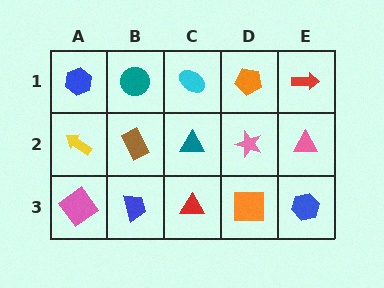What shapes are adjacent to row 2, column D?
An orange pentagon (row 1, column D), an orange square (row 3, column D), a teal triangle (row 2, column C), a pink triangle (row 2, column E).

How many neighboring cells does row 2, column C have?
4.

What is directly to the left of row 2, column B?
A yellow arrow.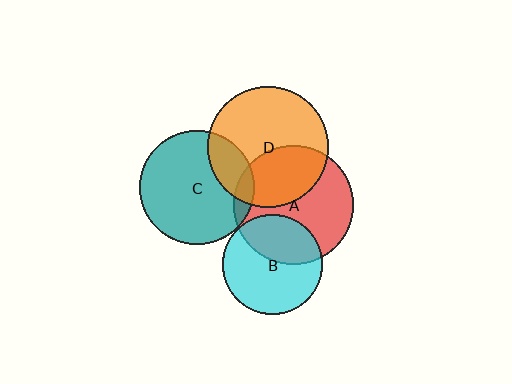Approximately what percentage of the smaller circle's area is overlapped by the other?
Approximately 10%.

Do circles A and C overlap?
Yes.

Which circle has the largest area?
Circle D (orange).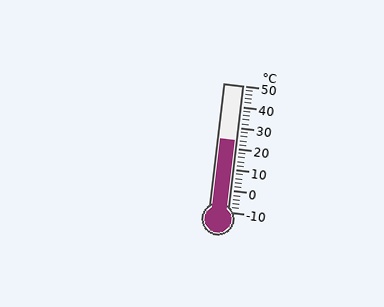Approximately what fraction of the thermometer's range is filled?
The thermometer is filled to approximately 55% of its range.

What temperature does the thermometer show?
The thermometer shows approximately 24°C.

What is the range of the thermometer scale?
The thermometer scale ranges from -10°C to 50°C.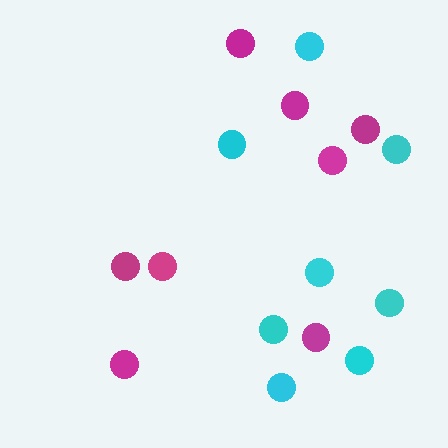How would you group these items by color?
There are 2 groups: one group of magenta circles (8) and one group of cyan circles (8).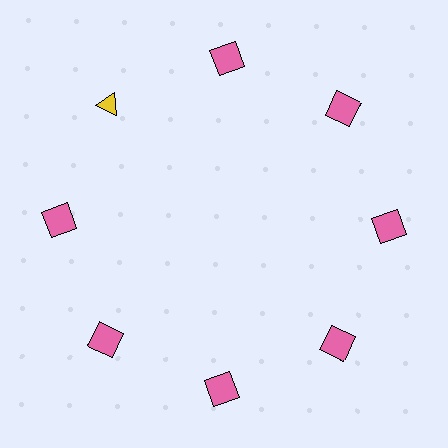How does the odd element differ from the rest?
It differs in both color (yellow instead of pink) and shape (triangle instead of square).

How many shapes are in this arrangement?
There are 8 shapes arranged in a ring pattern.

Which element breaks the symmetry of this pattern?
The yellow triangle at roughly the 10 o'clock position breaks the symmetry. All other shapes are pink squares.